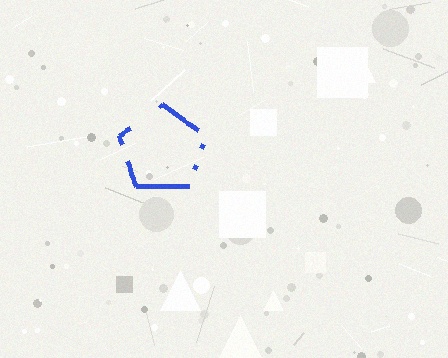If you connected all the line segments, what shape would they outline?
They would outline a pentagon.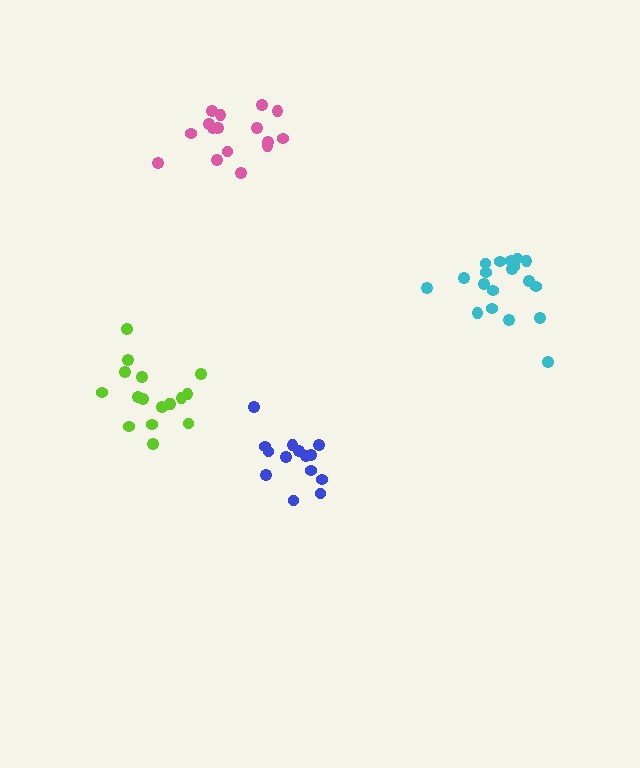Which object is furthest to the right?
The cyan cluster is rightmost.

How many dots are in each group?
Group 1: 14 dots, Group 2: 16 dots, Group 3: 19 dots, Group 4: 17 dots (66 total).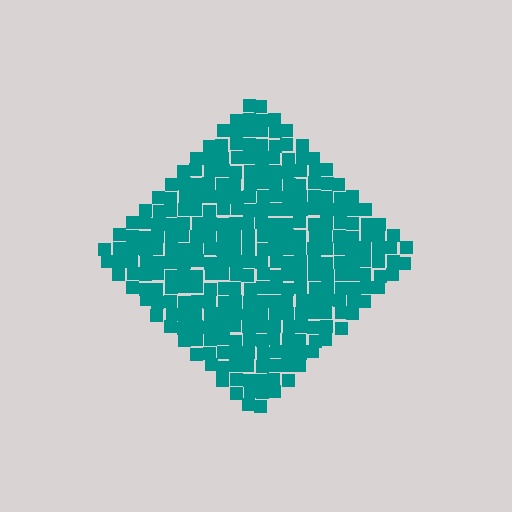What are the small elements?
The small elements are squares.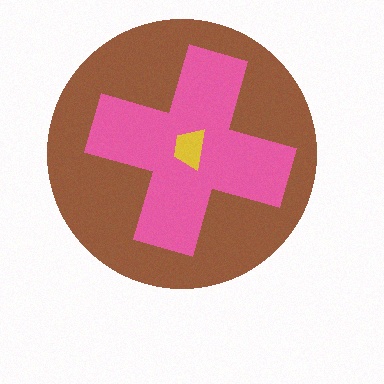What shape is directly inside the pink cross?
The yellow trapezoid.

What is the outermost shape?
The brown circle.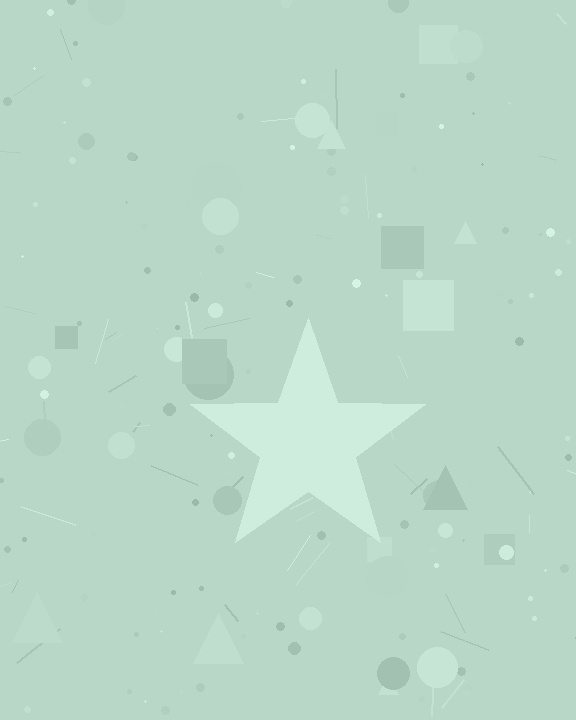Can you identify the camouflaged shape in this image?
The camouflaged shape is a star.